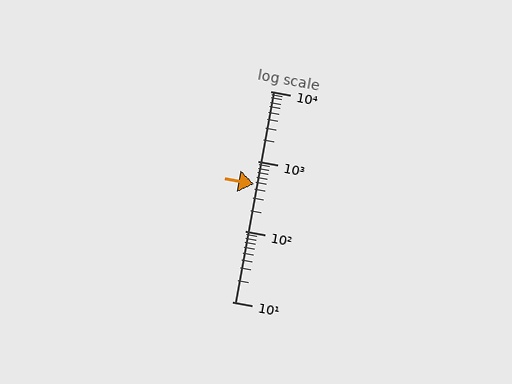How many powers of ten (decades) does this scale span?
The scale spans 3 decades, from 10 to 10000.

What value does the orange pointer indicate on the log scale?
The pointer indicates approximately 480.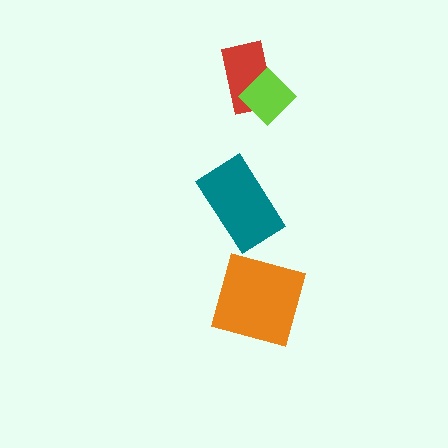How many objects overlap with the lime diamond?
1 object overlaps with the lime diamond.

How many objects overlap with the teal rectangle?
0 objects overlap with the teal rectangle.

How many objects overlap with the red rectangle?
1 object overlaps with the red rectangle.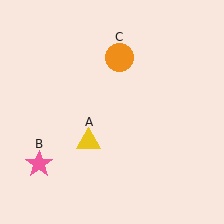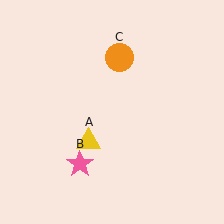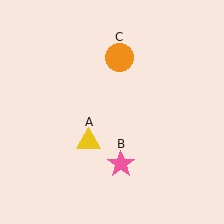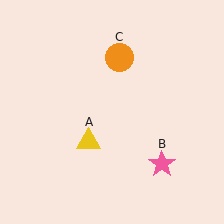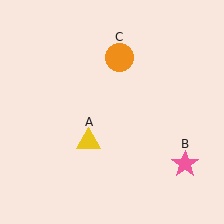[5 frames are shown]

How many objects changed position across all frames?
1 object changed position: pink star (object B).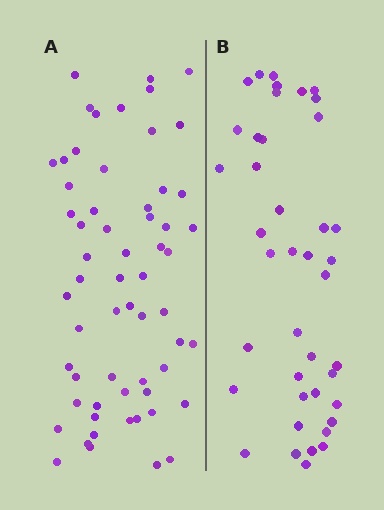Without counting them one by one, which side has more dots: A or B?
Region A (the left region) has more dots.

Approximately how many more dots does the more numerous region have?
Region A has approximately 20 more dots than region B.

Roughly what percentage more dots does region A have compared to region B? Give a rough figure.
About 45% more.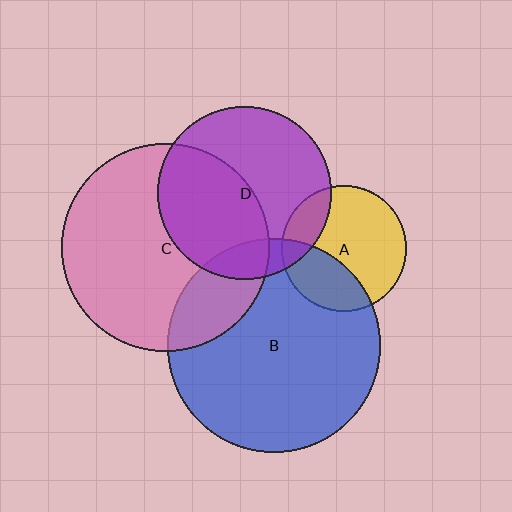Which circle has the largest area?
Circle B (blue).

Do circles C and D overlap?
Yes.